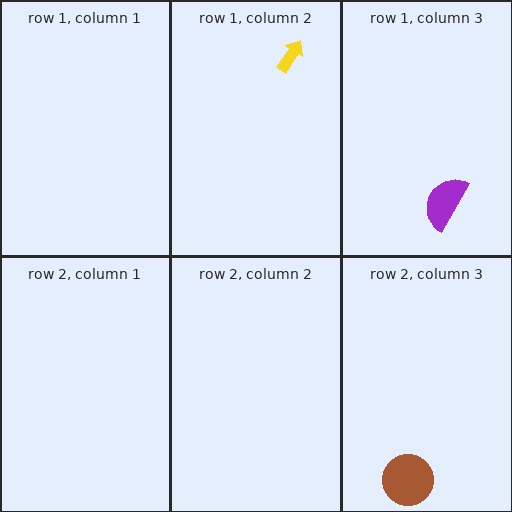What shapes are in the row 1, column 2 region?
The yellow arrow.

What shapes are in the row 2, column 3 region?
The brown circle.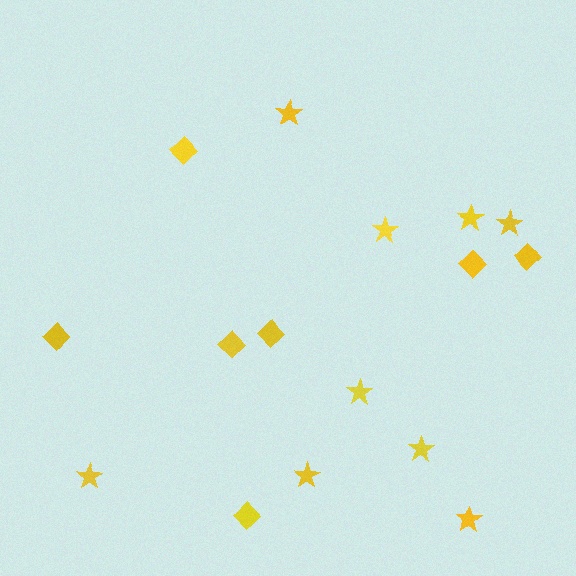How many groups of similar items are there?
There are 2 groups: one group of diamonds (7) and one group of stars (9).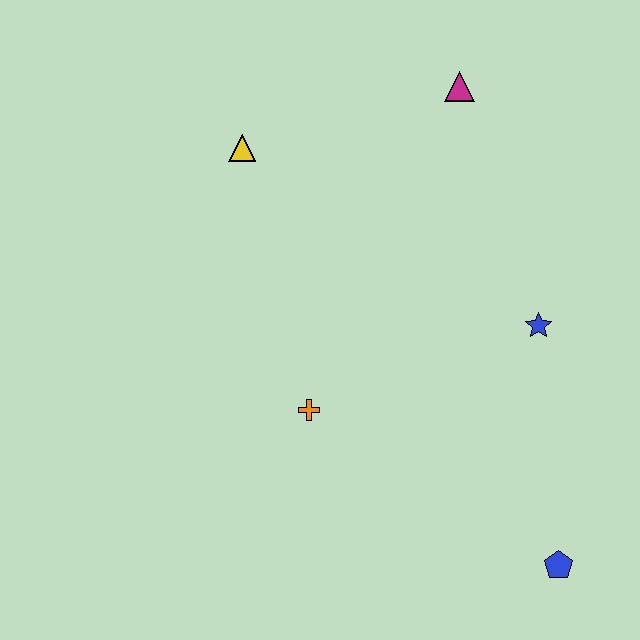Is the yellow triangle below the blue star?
No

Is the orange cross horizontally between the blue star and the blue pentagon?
No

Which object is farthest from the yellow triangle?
The blue pentagon is farthest from the yellow triangle.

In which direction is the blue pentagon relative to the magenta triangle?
The blue pentagon is below the magenta triangle.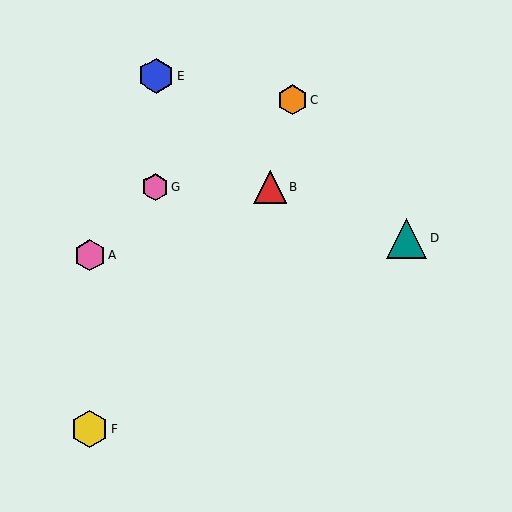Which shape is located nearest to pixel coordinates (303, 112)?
The orange hexagon (labeled C) at (292, 100) is nearest to that location.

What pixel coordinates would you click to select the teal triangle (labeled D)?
Click at (407, 238) to select the teal triangle D.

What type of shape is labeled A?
Shape A is a pink hexagon.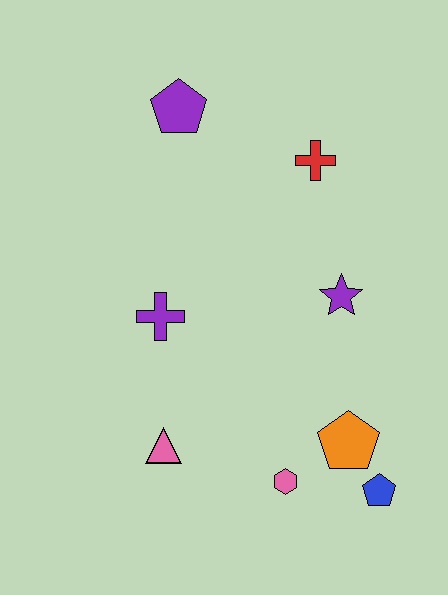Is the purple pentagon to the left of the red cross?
Yes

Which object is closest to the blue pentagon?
The orange pentagon is closest to the blue pentagon.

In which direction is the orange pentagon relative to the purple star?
The orange pentagon is below the purple star.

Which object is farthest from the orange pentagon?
The purple pentagon is farthest from the orange pentagon.